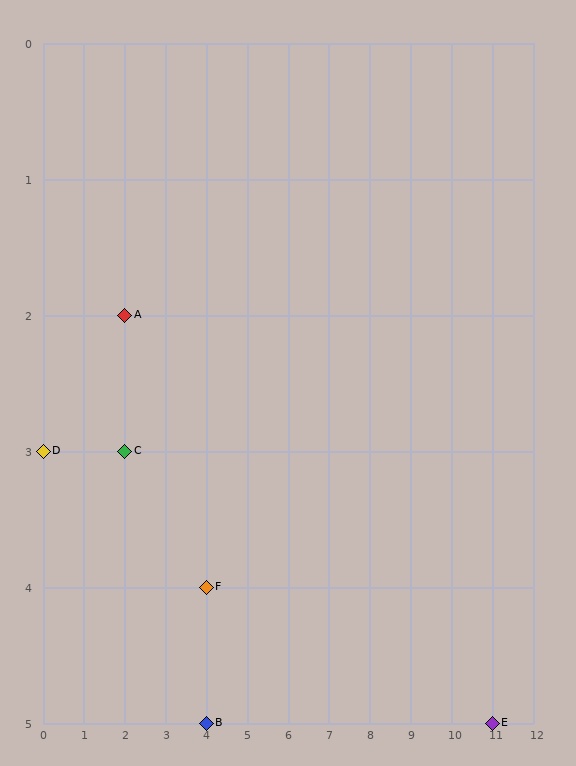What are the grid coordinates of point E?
Point E is at grid coordinates (11, 5).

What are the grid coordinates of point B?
Point B is at grid coordinates (4, 5).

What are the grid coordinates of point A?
Point A is at grid coordinates (2, 2).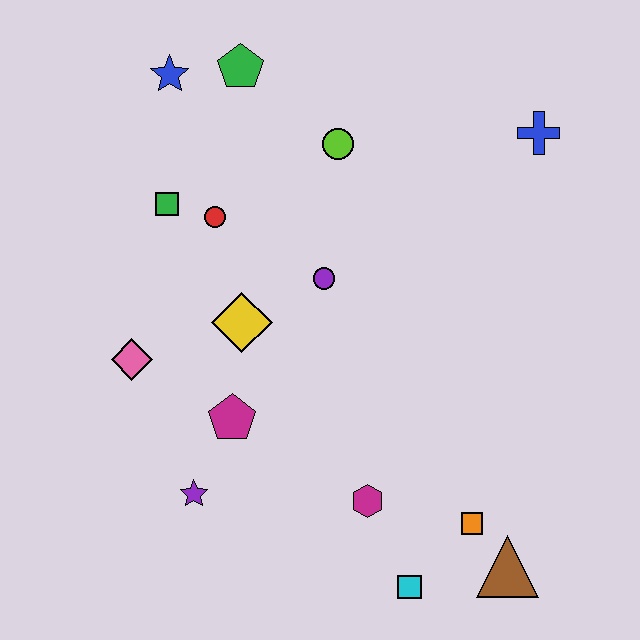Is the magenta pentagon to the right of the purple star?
Yes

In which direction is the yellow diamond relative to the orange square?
The yellow diamond is to the left of the orange square.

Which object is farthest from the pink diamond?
The blue cross is farthest from the pink diamond.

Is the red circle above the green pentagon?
No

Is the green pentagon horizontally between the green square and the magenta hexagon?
Yes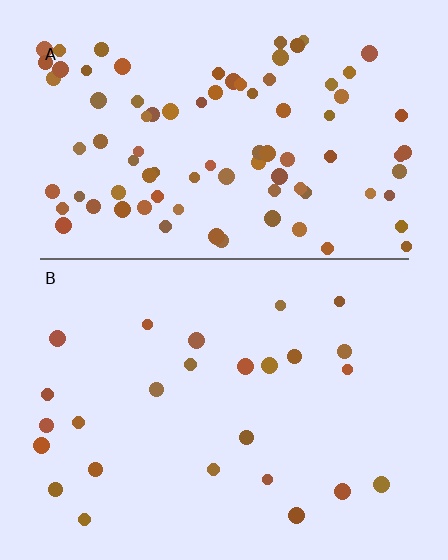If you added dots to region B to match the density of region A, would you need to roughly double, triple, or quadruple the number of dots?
Approximately quadruple.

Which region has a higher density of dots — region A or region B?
A (the top).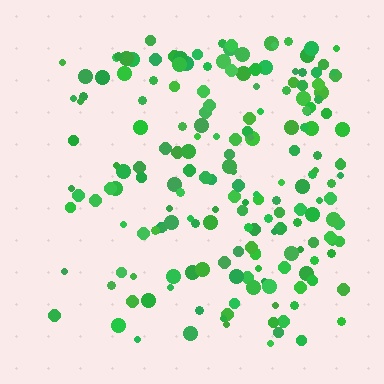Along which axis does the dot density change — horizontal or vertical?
Horizontal.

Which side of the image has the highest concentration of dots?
The right.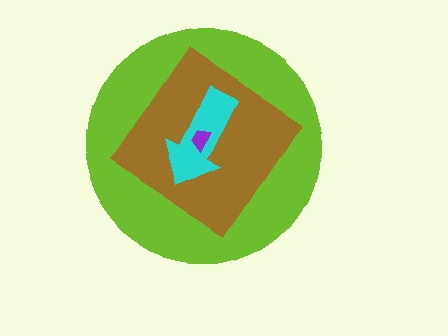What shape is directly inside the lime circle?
The brown diamond.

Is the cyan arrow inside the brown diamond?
Yes.